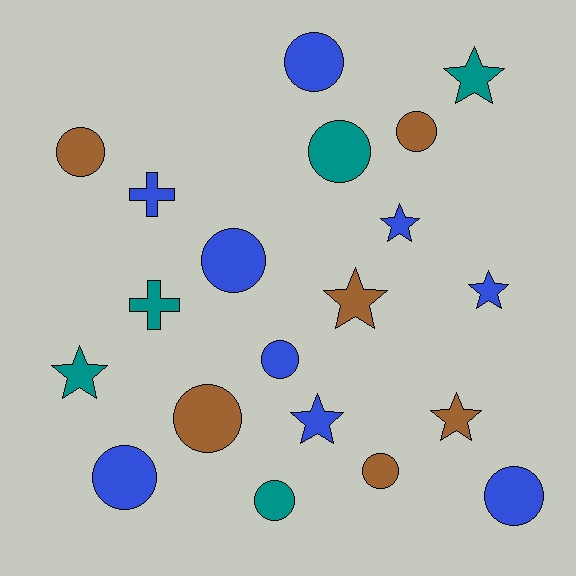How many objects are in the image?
There are 20 objects.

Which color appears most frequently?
Blue, with 9 objects.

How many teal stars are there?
There are 2 teal stars.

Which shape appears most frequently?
Circle, with 11 objects.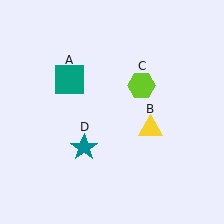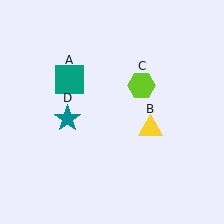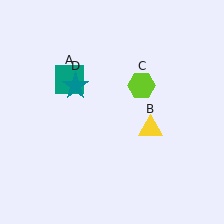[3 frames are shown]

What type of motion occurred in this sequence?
The teal star (object D) rotated clockwise around the center of the scene.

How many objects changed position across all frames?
1 object changed position: teal star (object D).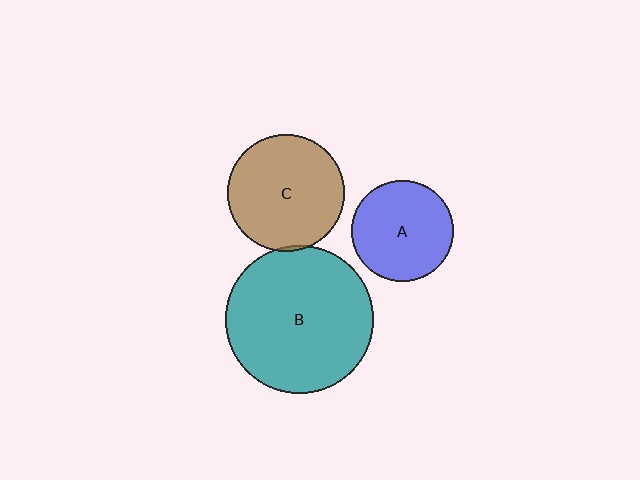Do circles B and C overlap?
Yes.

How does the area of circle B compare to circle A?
Approximately 2.1 times.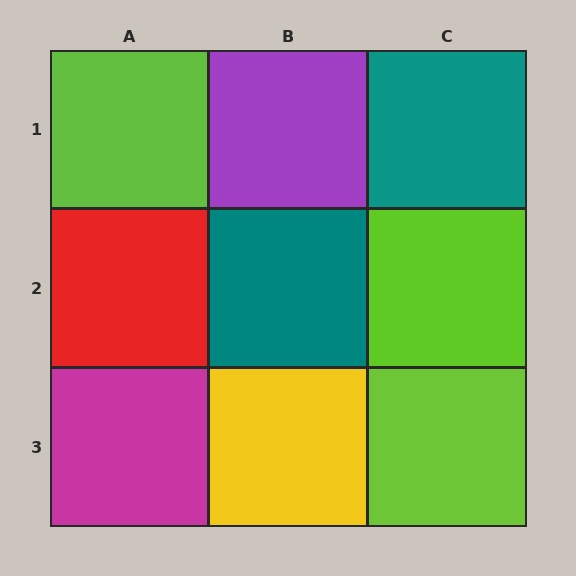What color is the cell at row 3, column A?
Magenta.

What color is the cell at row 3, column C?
Lime.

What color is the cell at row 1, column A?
Lime.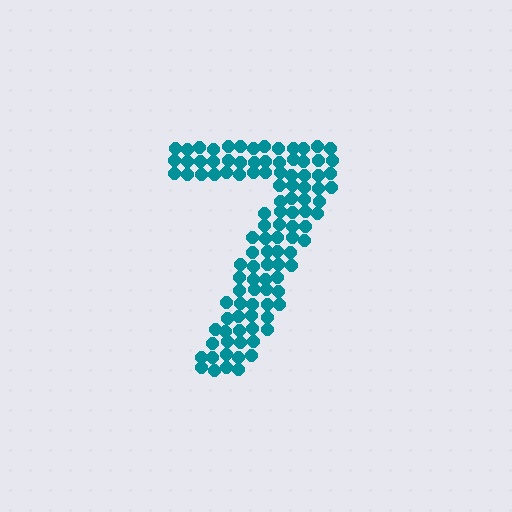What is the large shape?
The large shape is the digit 7.